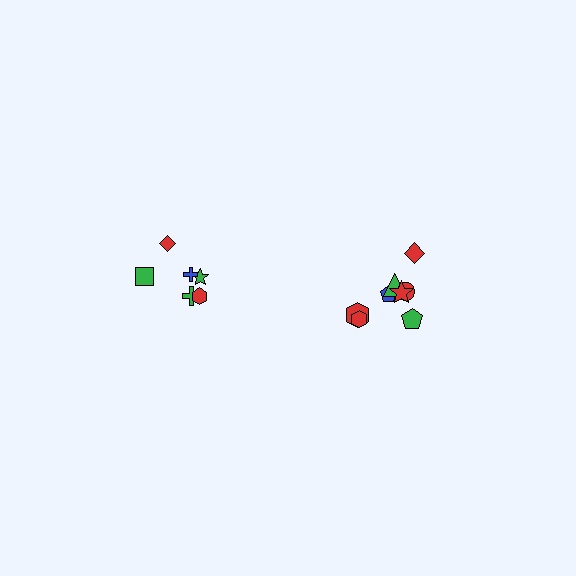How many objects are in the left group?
There are 6 objects.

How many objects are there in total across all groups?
There are 14 objects.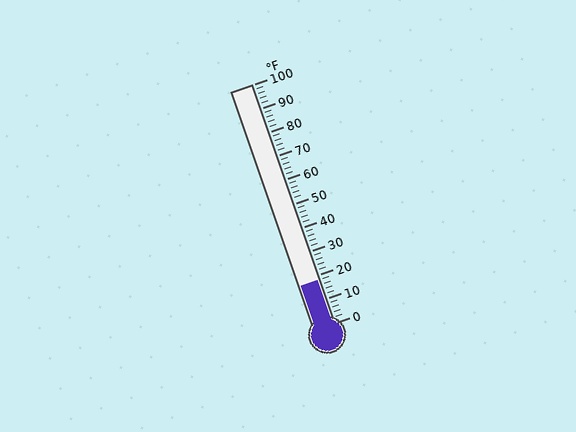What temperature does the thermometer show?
The thermometer shows approximately 18°F.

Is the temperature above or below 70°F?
The temperature is below 70°F.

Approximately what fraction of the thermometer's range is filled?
The thermometer is filled to approximately 20% of its range.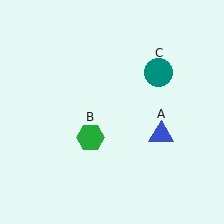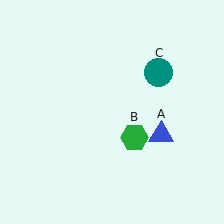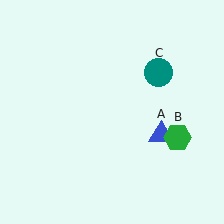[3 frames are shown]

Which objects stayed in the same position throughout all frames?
Blue triangle (object A) and teal circle (object C) remained stationary.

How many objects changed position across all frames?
1 object changed position: green hexagon (object B).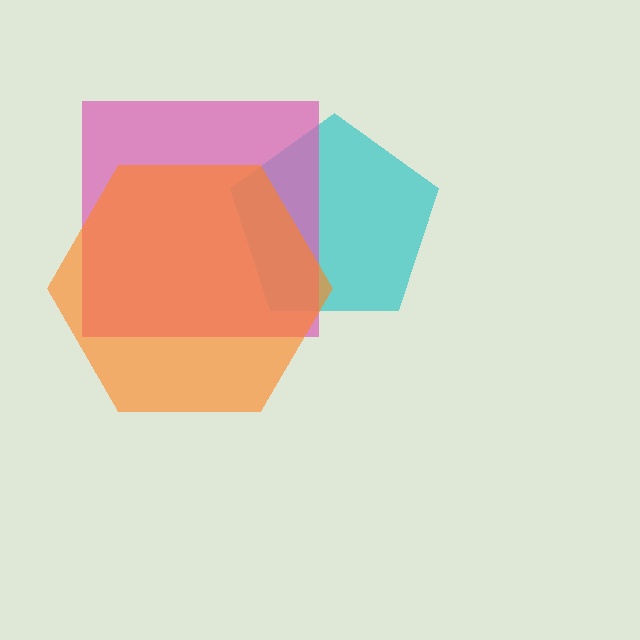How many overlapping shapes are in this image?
There are 3 overlapping shapes in the image.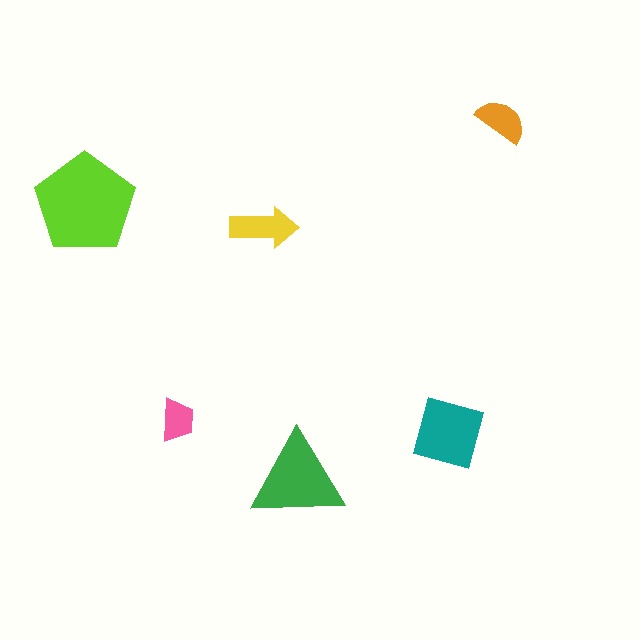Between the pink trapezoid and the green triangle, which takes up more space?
The green triangle.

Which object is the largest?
The lime pentagon.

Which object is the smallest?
The pink trapezoid.